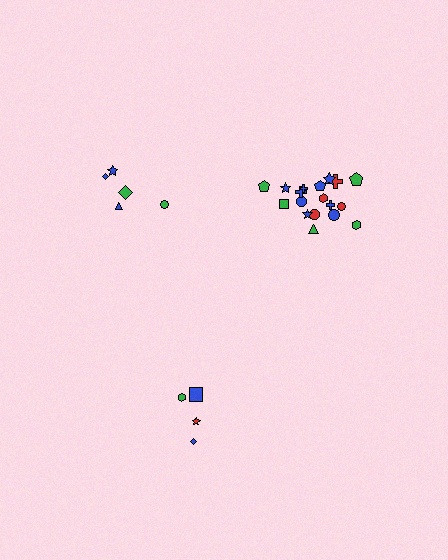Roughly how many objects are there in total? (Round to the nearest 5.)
Roughly 25 objects in total.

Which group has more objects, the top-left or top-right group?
The top-right group.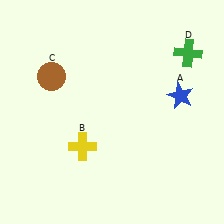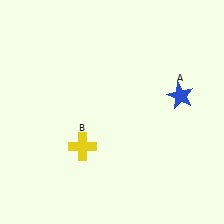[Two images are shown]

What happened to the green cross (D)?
The green cross (D) was removed in Image 2. It was in the top-right area of Image 1.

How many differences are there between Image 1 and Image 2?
There are 2 differences between the two images.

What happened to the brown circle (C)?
The brown circle (C) was removed in Image 2. It was in the top-left area of Image 1.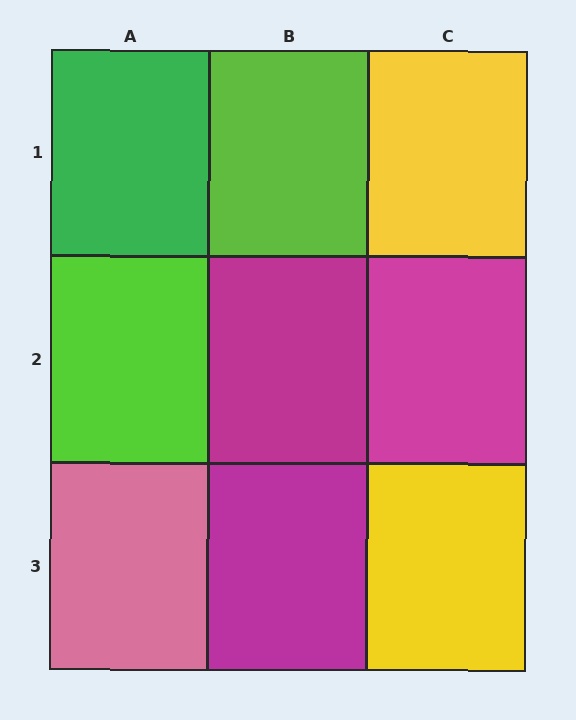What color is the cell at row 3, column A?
Pink.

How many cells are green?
1 cell is green.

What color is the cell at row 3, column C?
Yellow.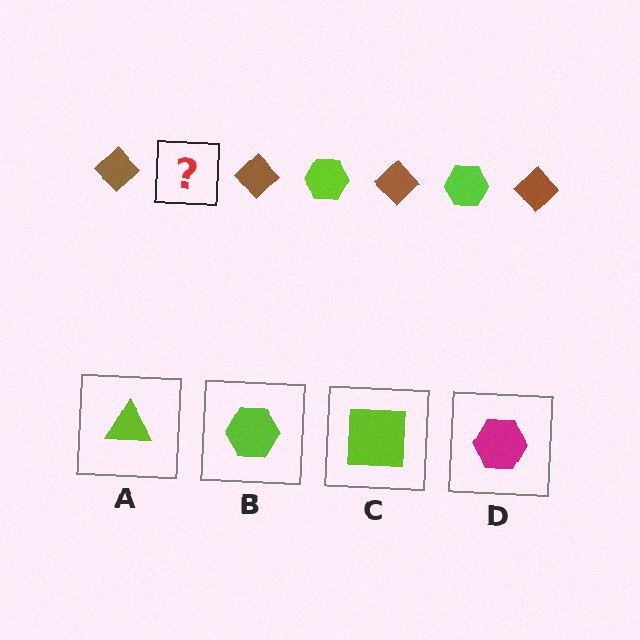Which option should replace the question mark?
Option B.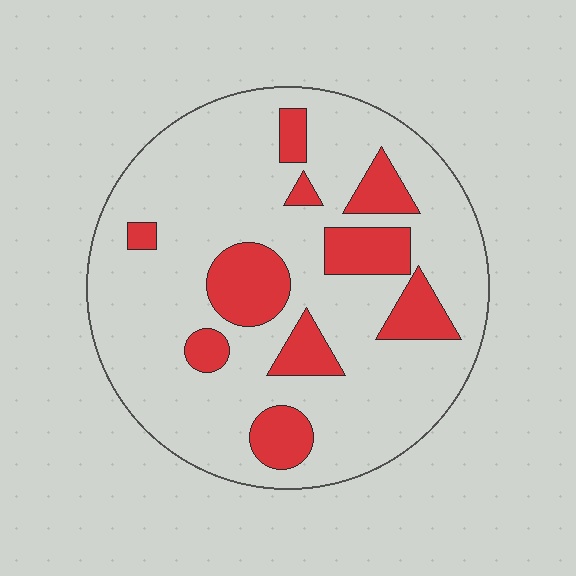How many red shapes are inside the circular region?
10.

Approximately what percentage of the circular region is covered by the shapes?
Approximately 20%.